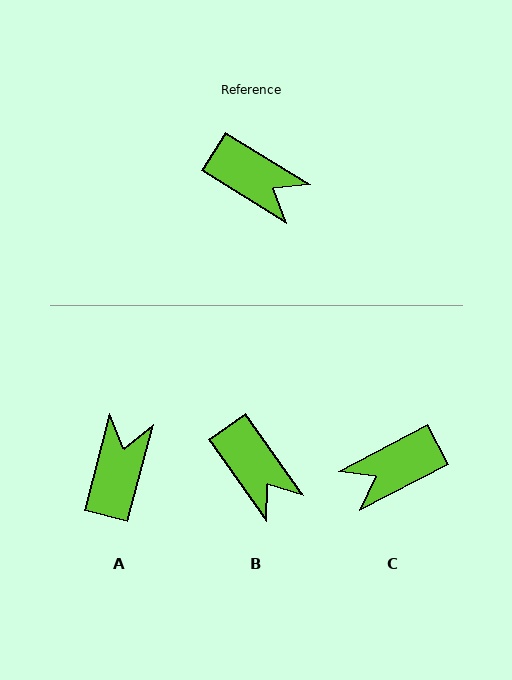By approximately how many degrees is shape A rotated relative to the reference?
Approximately 107 degrees counter-clockwise.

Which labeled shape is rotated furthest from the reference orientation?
C, about 120 degrees away.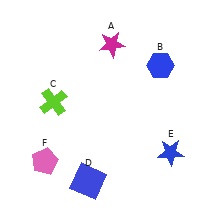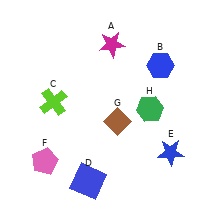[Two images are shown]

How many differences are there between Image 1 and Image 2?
There are 2 differences between the two images.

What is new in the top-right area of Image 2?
A green hexagon (H) was added in the top-right area of Image 2.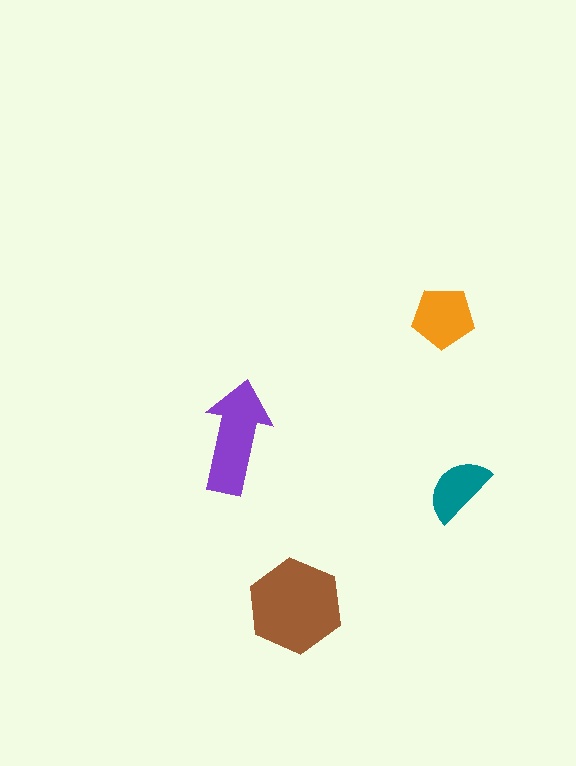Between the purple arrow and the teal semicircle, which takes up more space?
The purple arrow.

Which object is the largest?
The brown hexagon.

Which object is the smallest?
The teal semicircle.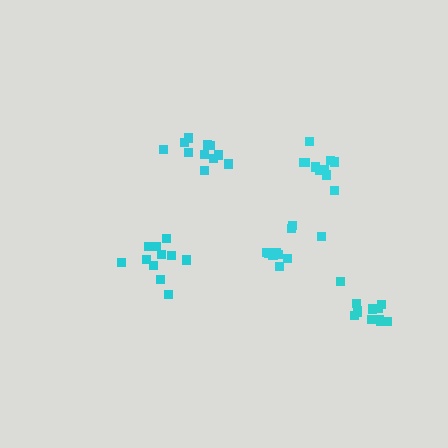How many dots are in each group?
Group 1: 11 dots, Group 2: 11 dots, Group 3: 12 dots, Group 4: 10 dots, Group 5: 12 dots (56 total).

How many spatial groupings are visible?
There are 5 spatial groupings.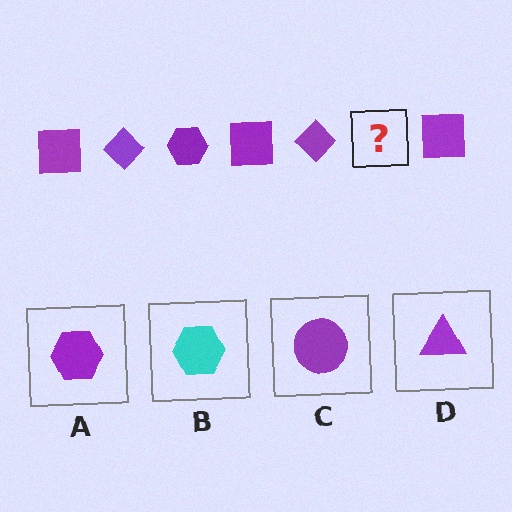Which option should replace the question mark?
Option A.